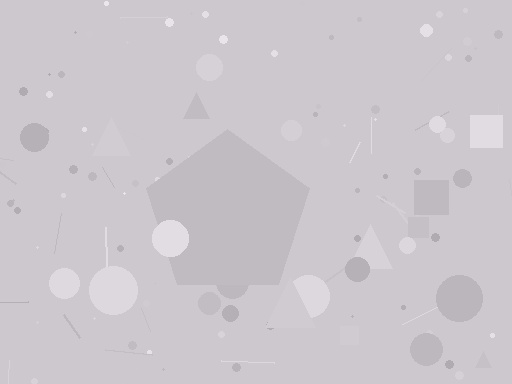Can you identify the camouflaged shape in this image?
The camouflaged shape is a pentagon.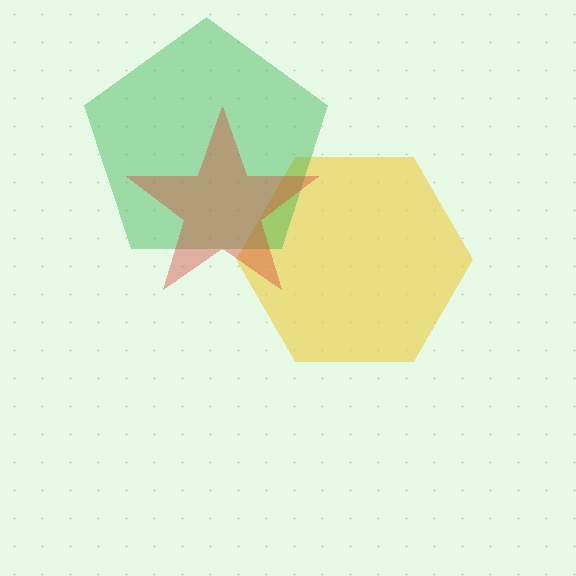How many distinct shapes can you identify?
There are 3 distinct shapes: a yellow hexagon, a green pentagon, a red star.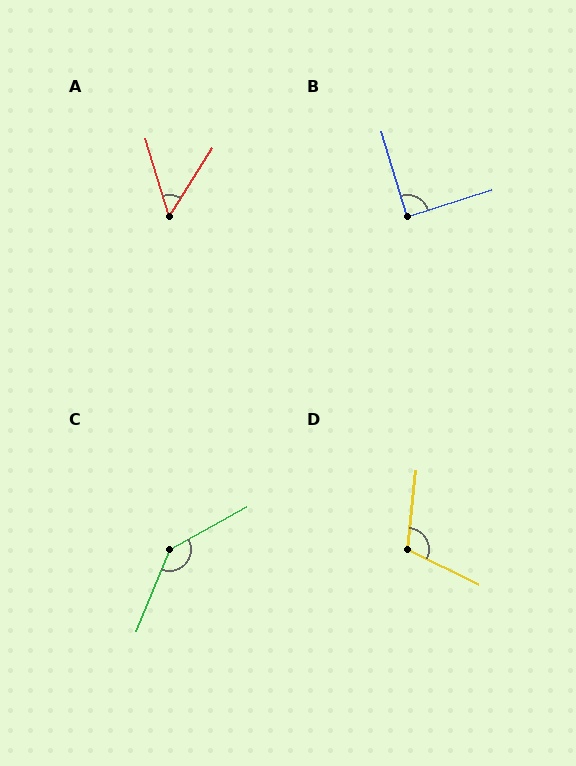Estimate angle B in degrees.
Approximately 89 degrees.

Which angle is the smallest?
A, at approximately 49 degrees.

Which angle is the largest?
C, at approximately 141 degrees.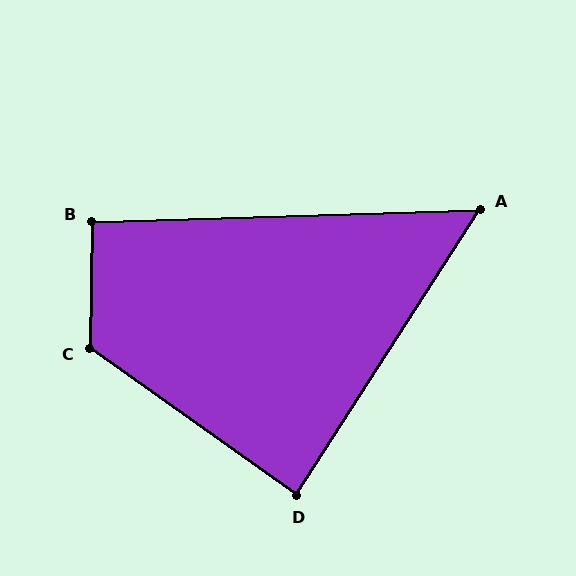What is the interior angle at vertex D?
Approximately 87 degrees (approximately right).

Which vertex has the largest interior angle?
C, at approximately 124 degrees.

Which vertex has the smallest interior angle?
A, at approximately 56 degrees.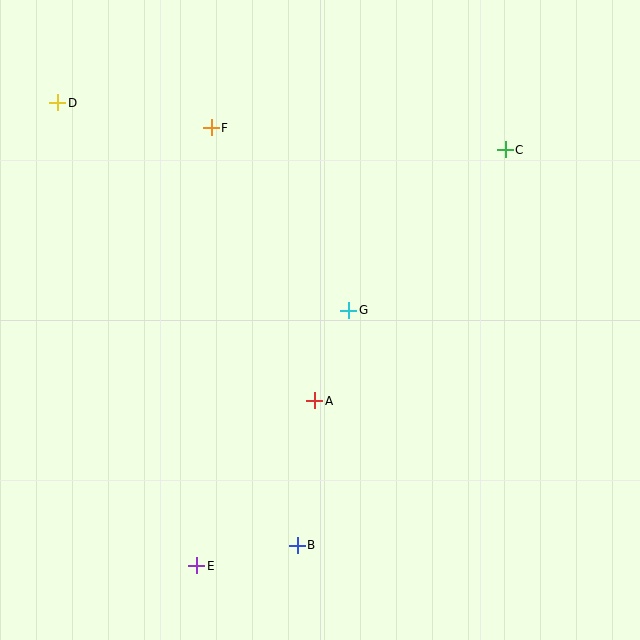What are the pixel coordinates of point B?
Point B is at (297, 545).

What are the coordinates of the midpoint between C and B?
The midpoint between C and B is at (401, 348).